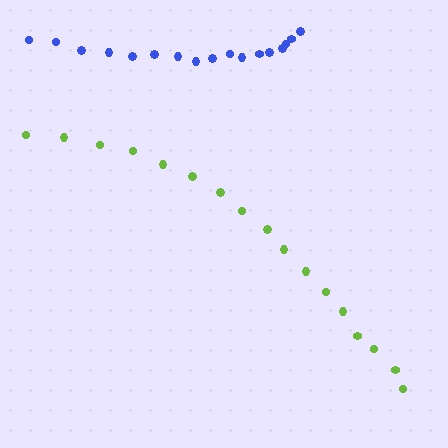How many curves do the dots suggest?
There are 2 distinct paths.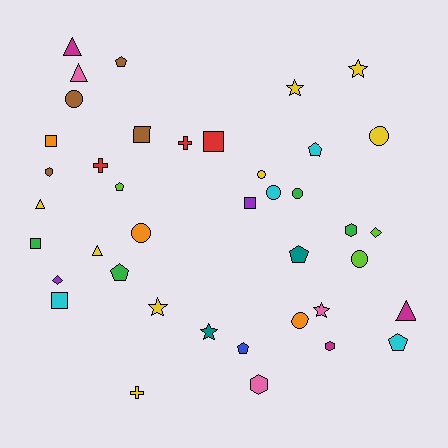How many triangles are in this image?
There are 5 triangles.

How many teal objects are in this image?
There are 2 teal objects.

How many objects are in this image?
There are 40 objects.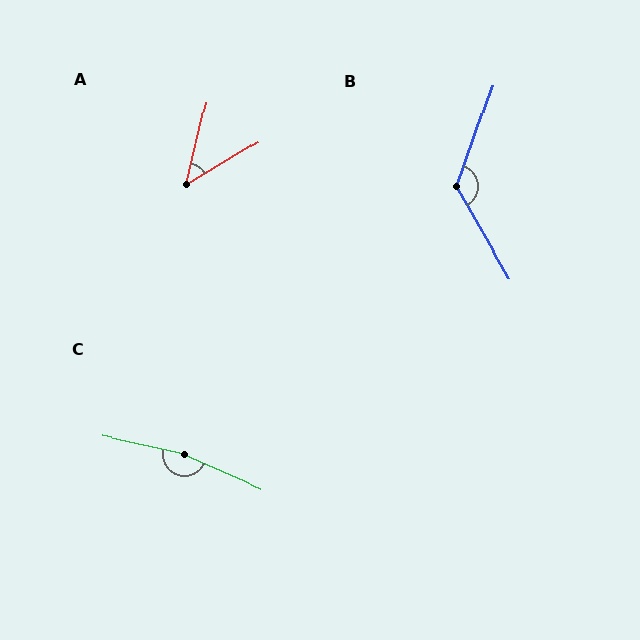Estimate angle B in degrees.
Approximately 131 degrees.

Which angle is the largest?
C, at approximately 168 degrees.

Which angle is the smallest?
A, at approximately 46 degrees.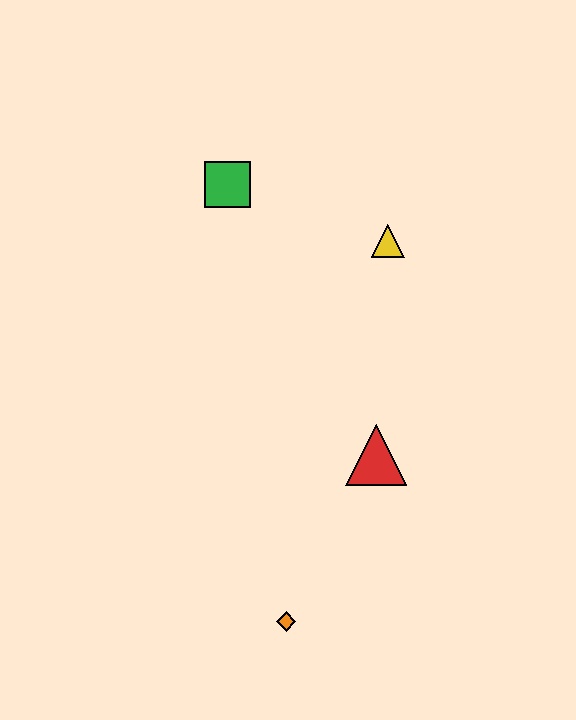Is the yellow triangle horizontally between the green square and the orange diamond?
No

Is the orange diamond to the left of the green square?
No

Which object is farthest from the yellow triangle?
The orange diamond is farthest from the yellow triangle.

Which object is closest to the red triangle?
The orange diamond is closest to the red triangle.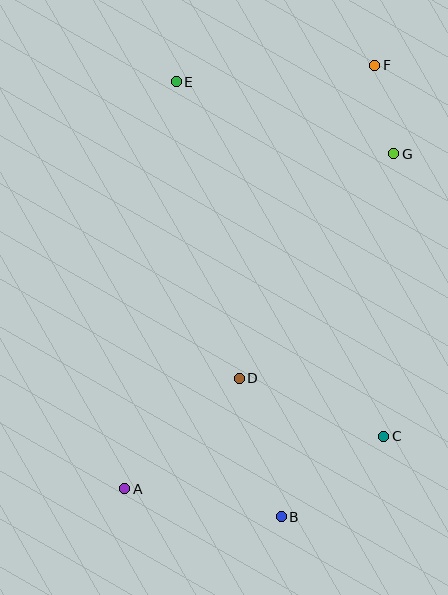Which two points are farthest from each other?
Points A and F are farthest from each other.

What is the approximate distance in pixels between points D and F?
The distance between D and F is approximately 341 pixels.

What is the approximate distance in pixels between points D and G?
The distance between D and G is approximately 272 pixels.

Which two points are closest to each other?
Points F and G are closest to each other.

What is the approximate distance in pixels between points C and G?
The distance between C and G is approximately 282 pixels.